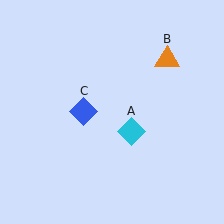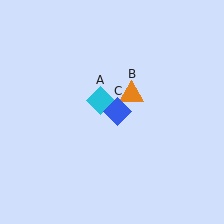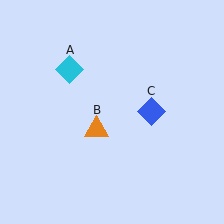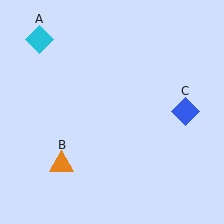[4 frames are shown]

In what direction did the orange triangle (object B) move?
The orange triangle (object B) moved down and to the left.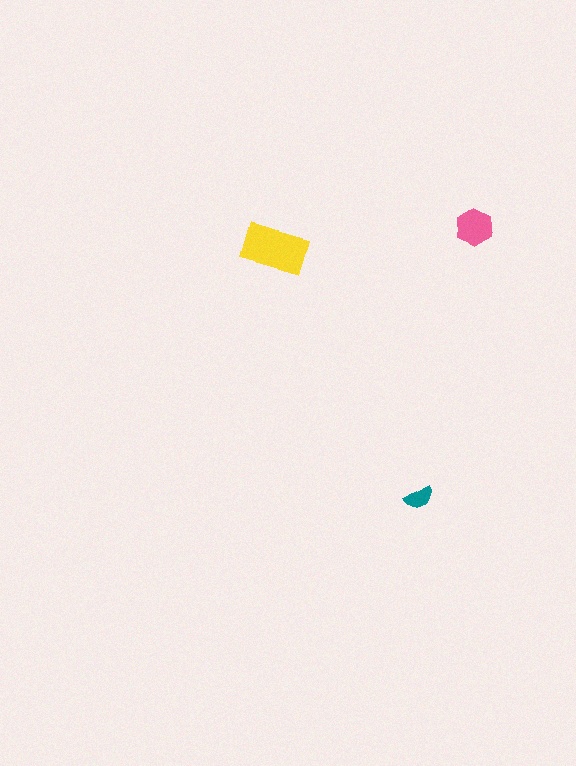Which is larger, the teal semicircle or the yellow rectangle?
The yellow rectangle.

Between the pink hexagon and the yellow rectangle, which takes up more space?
The yellow rectangle.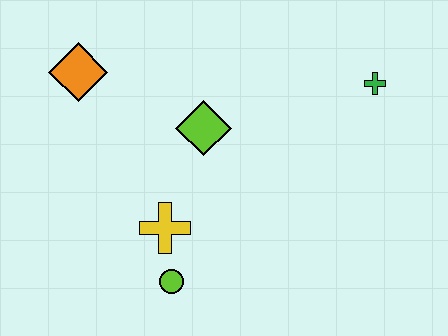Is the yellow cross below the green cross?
Yes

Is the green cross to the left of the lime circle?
No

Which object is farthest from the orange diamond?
The green cross is farthest from the orange diamond.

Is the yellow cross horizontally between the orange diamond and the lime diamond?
Yes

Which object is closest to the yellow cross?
The lime circle is closest to the yellow cross.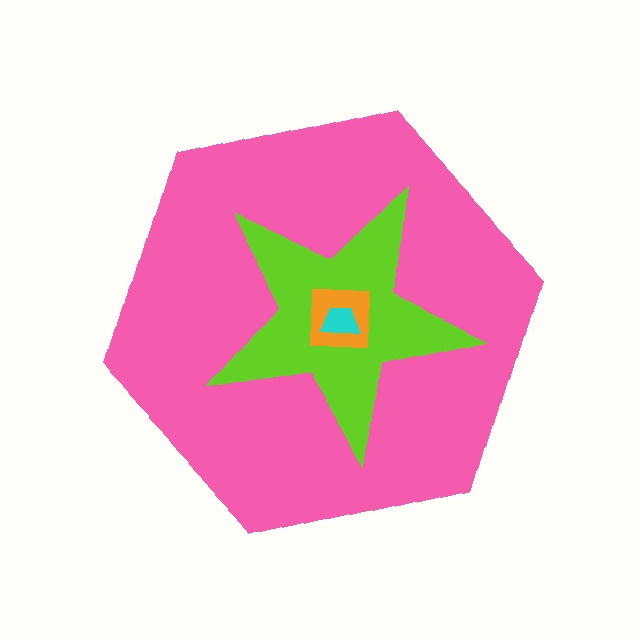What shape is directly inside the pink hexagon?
The lime star.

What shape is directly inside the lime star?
The orange square.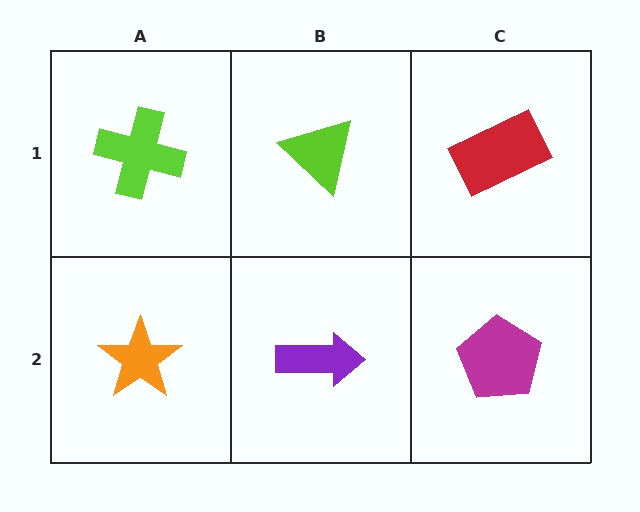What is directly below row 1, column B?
A purple arrow.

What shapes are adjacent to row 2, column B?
A lime triangle (row 1, column B), an orange star (row 2, column A), a magenta pentagon (row 2, column C).